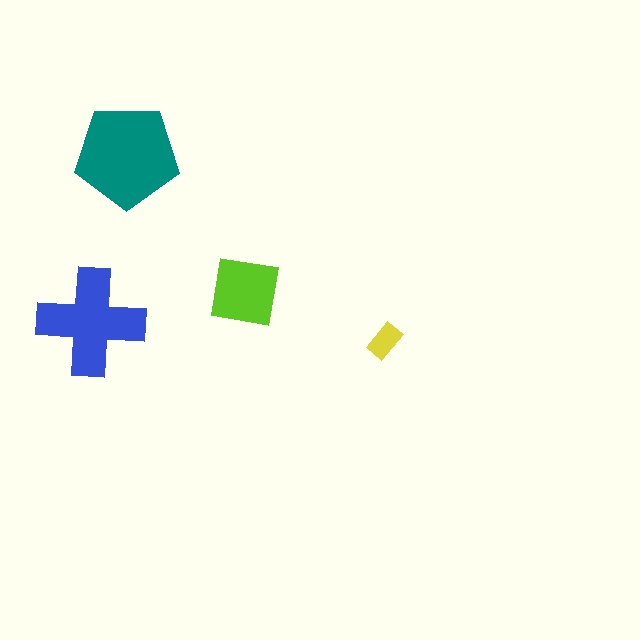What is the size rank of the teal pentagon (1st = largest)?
1st.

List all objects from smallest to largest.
The yellow rectangle, the lime square, the blue cross, the teal pentagon.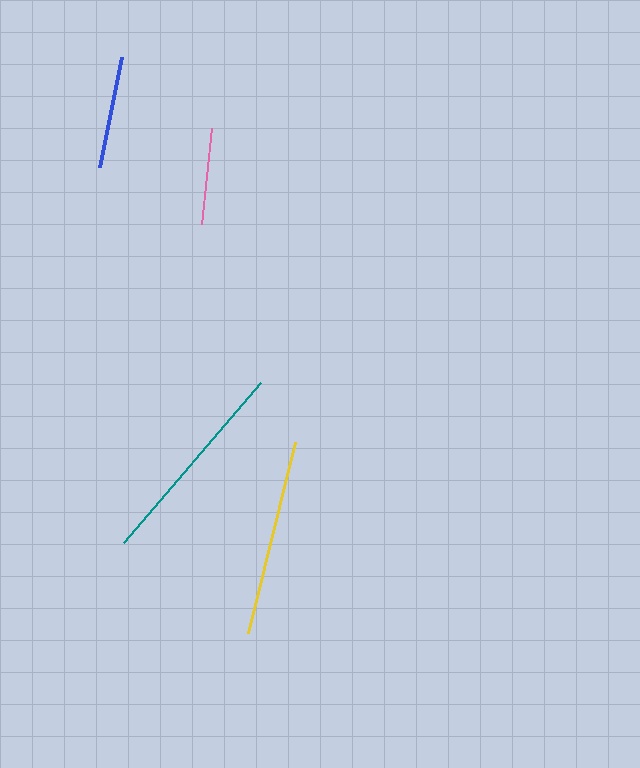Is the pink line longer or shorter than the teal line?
The teal line is longer than the pink line.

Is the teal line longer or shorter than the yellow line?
The teal line is longer than the yellow line.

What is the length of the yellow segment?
The yellow segment is approximately 198 pixels long.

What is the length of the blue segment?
The blue segment is approximately 112 pixels long.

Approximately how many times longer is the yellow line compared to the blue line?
The yellow line is approximately 1.8 times the length of the blue line.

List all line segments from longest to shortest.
From longest to shortest: teal, yellow, blue, pink.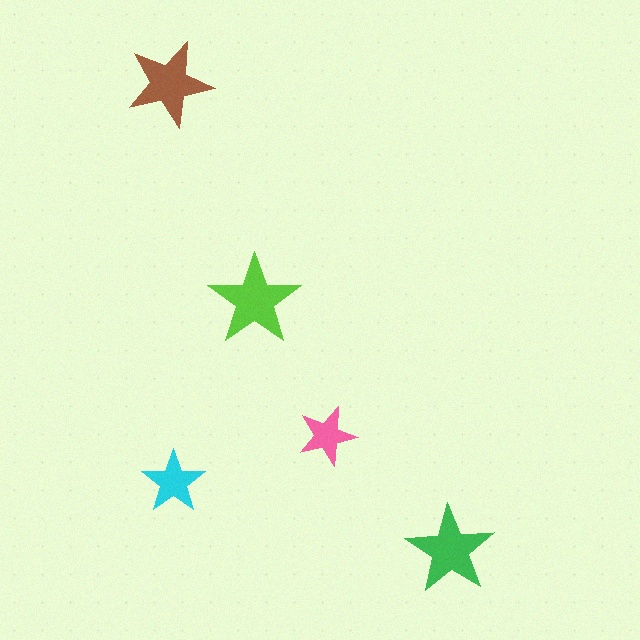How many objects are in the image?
There are 5 objects in the image.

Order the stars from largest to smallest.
the lime one, the green one, the brown one, the cyan one, the pink one.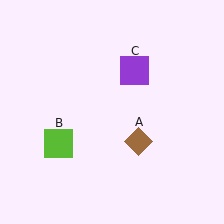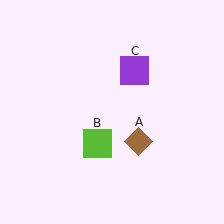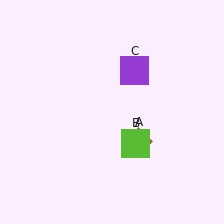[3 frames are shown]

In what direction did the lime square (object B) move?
The lime square (object B) moved right.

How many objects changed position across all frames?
1 object changed position: lime square (object B).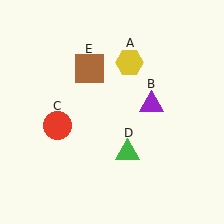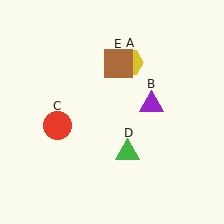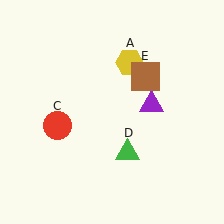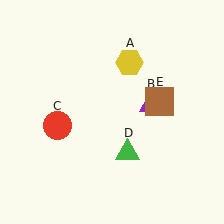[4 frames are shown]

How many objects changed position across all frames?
1 object changed position: brown square (object E).